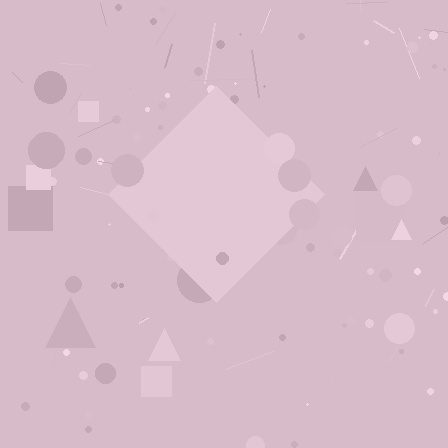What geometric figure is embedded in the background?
A diamond is embedded in the background.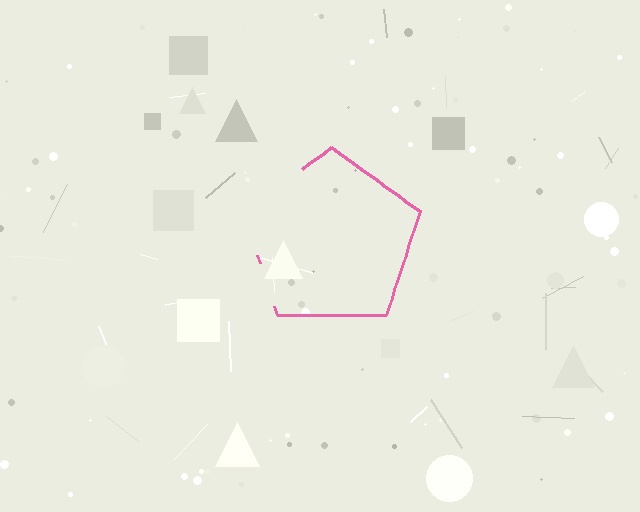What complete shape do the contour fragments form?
The contour fragments form a pentagon.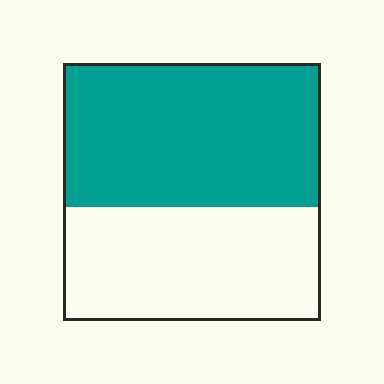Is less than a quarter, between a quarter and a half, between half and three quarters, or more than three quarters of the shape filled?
Between half and three quarters.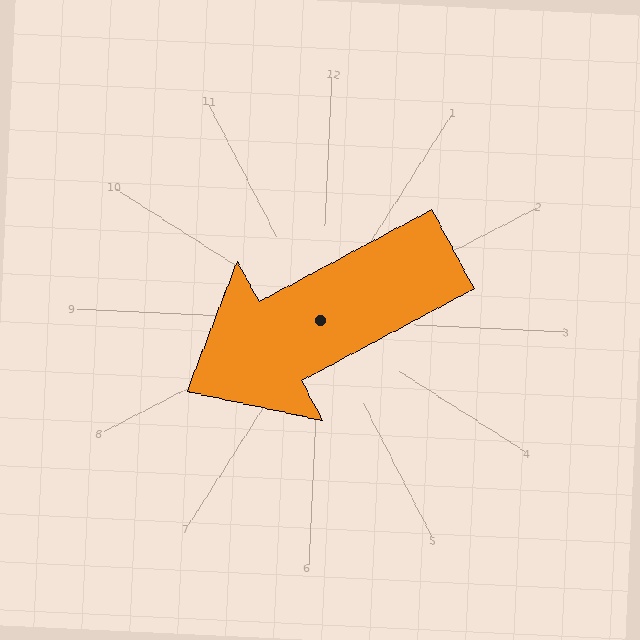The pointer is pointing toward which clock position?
Roughly 8 o'clock.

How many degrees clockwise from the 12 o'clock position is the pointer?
Approximately 239 degrees.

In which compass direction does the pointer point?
Southwest.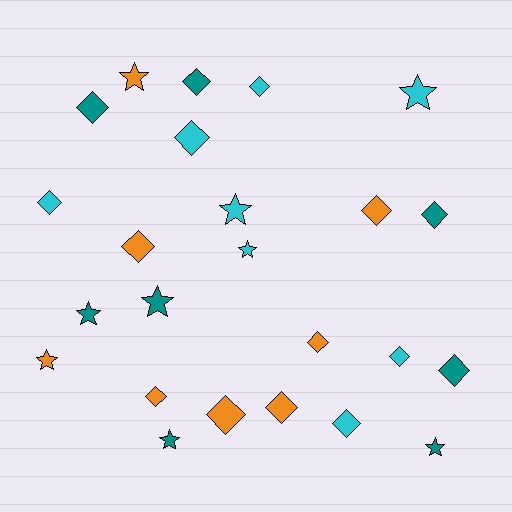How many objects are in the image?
There are 24 objects.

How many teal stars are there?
There are 4 teal stars.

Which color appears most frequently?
Teal, with 8 objects.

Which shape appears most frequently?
Diamond, with 15 objects.